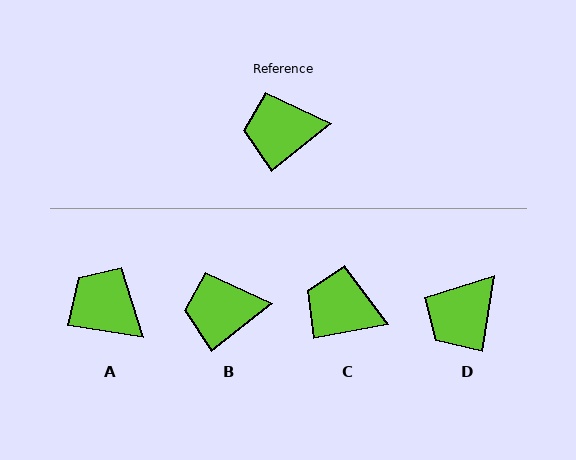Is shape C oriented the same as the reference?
No, it is off by about 28 degrees.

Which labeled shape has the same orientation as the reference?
B.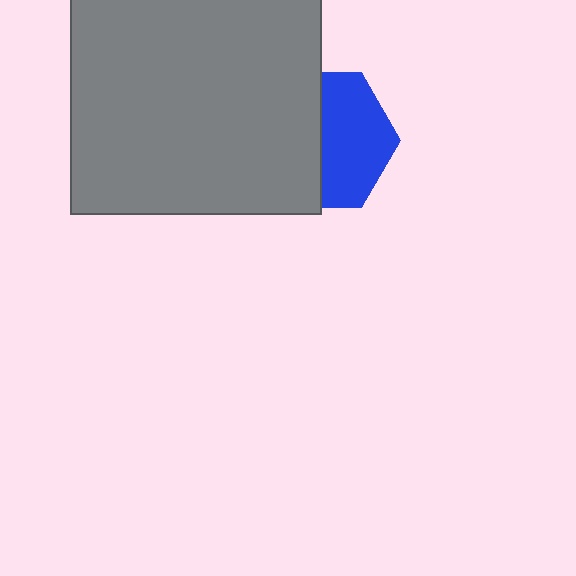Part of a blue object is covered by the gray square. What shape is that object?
It is a hexagon.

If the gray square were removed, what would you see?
You would see the complete blue hexagon.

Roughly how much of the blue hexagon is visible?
About half of it is visible (roughly 51%).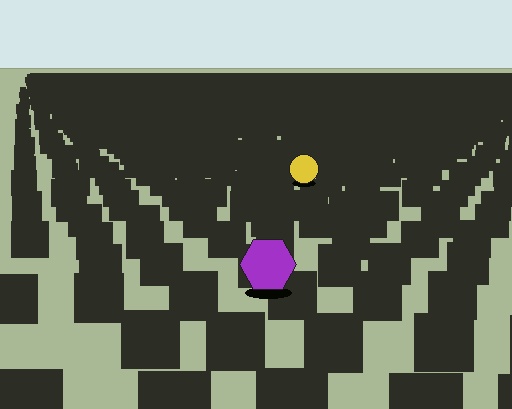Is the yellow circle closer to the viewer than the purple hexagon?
No. The purple hexagon is closer — you can tell from the texture gradient: the ground texture is coarser near it.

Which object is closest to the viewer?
The purple hexagon is closest. The texture marks near it are larger and more spread out.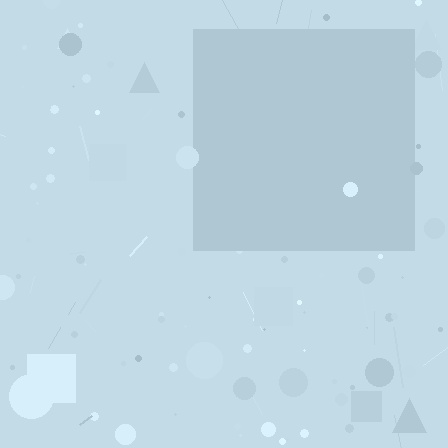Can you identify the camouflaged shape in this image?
The camouflaged shape is a square.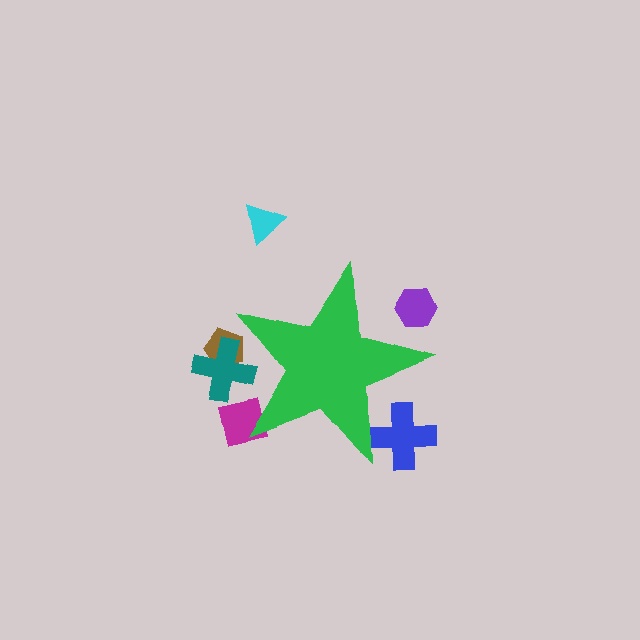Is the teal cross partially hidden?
Yes, the teal cross is partially hidden behind the green star.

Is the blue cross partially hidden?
Yes, the blue cross is partially hidden behind the green star.